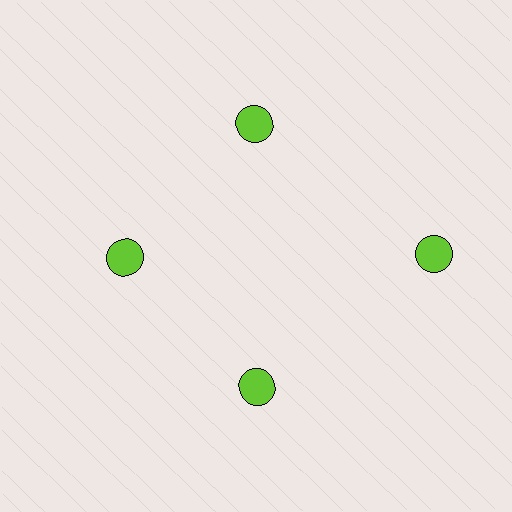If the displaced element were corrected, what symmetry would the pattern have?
It would have 4-fold rotational symmetry — the pattern would map onto itself every 90 degrees.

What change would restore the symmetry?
The symmetry would be restored by moving it inward, back onto the ring so that all 4 circles sit at equal angles and equal distance from the center.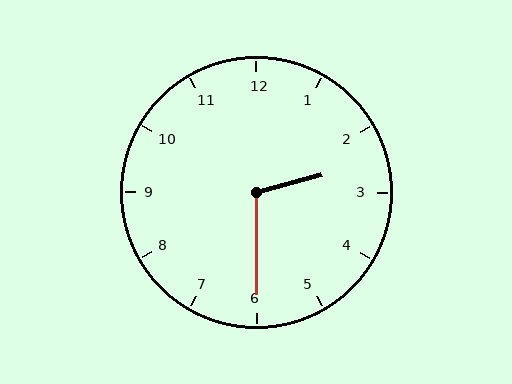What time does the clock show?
2:30.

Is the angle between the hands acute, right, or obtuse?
It is obtuse.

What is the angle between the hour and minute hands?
Approximately 105 degrees.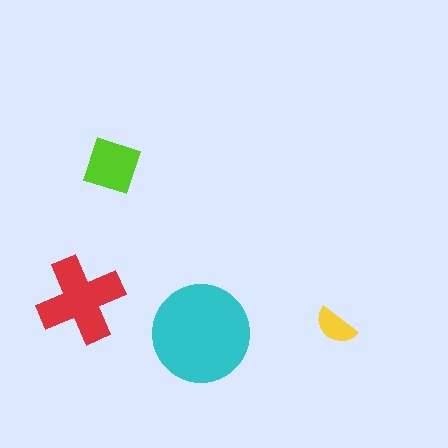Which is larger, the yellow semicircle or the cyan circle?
The cyan circle.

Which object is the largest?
The cyan circle.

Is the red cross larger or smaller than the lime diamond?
Larger.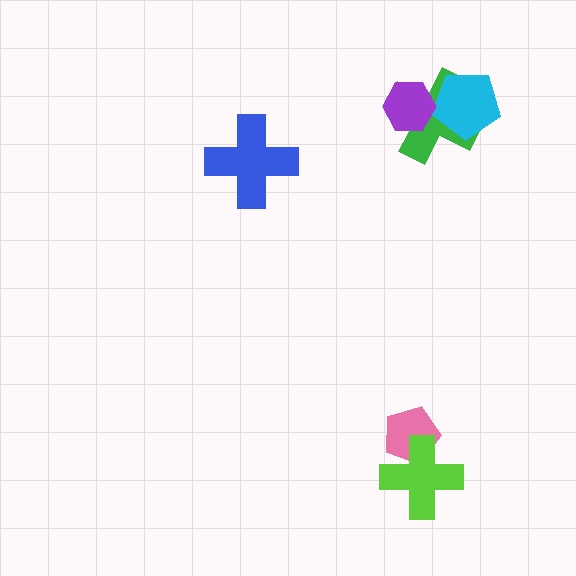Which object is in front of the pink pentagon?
The lime cross is in front of the pink pentagon.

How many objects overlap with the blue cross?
0 objects overlap with the blue cross.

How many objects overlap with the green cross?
2 objects overlap with the green cross.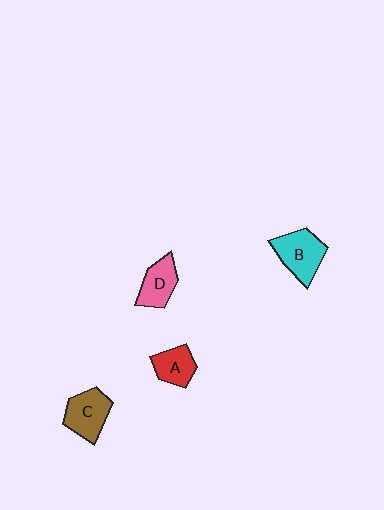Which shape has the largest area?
Shape B (cyan).